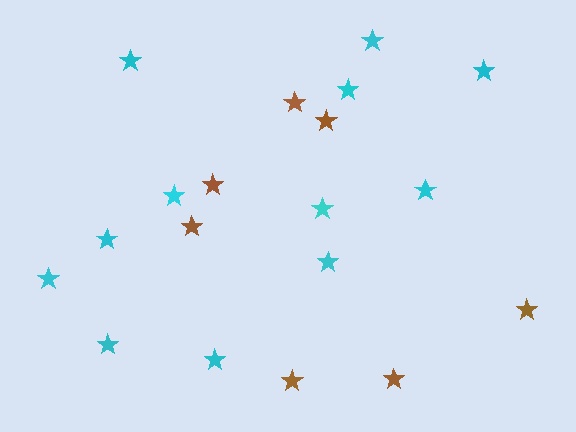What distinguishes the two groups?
There are 2 groups: one group of brown stars (7) and one group of cyan stars (12).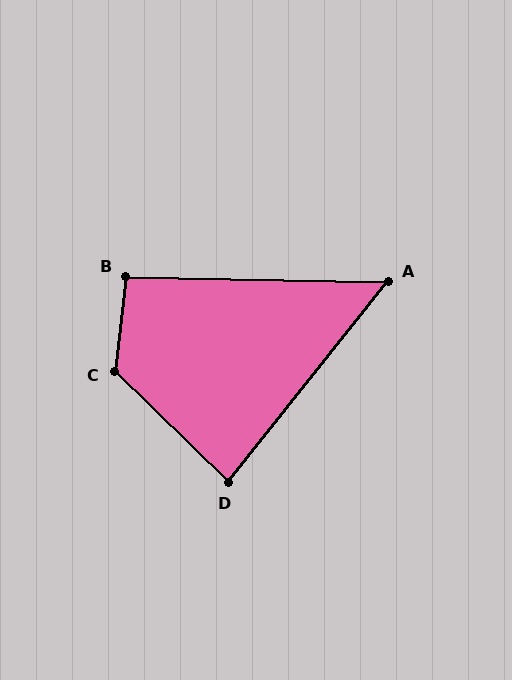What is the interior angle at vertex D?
Approximately 84 degrees (acute).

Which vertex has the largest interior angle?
C, at approximately 128 degrees.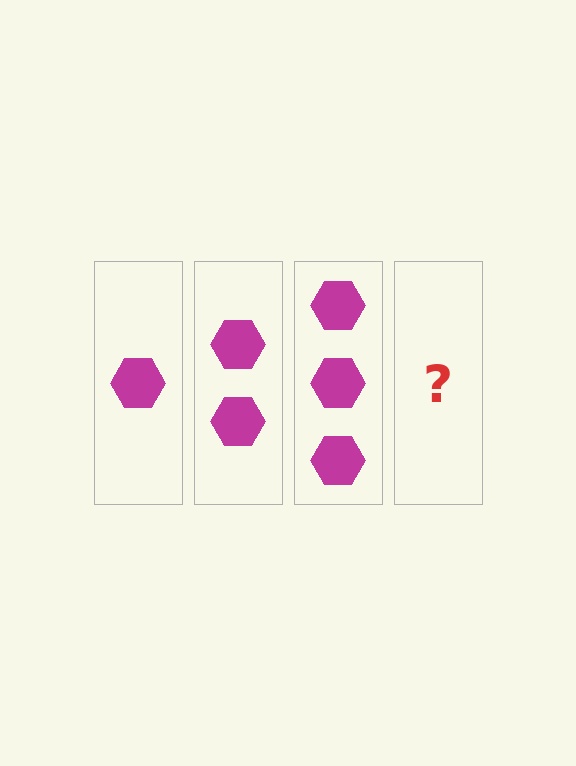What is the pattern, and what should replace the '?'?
The pattern is that each step adds one more hexagon. The '?' should be 4 hexagons.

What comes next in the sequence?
The next element should be 4 hexagons.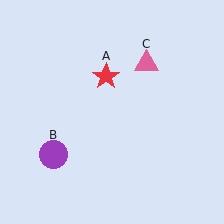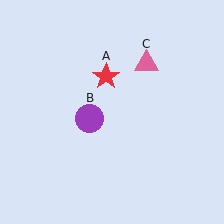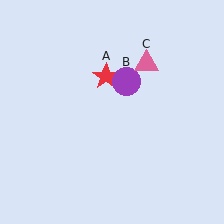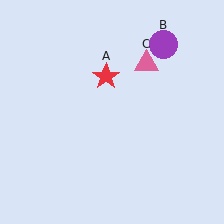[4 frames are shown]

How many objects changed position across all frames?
1 object changed position: purple circle (object B).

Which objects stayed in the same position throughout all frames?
Red star (object A) and pink triangle (object C) remained stationary.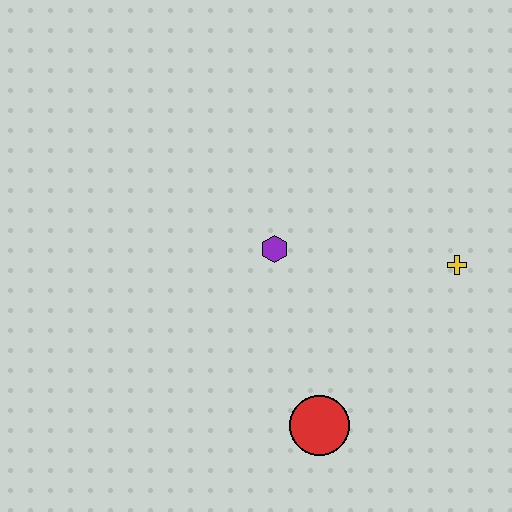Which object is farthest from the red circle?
The yellow cross is farthest from the red circle.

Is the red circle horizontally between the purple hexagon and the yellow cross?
Yes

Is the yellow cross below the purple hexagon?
Yes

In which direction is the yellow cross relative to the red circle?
The yellow cross is above the red circle.